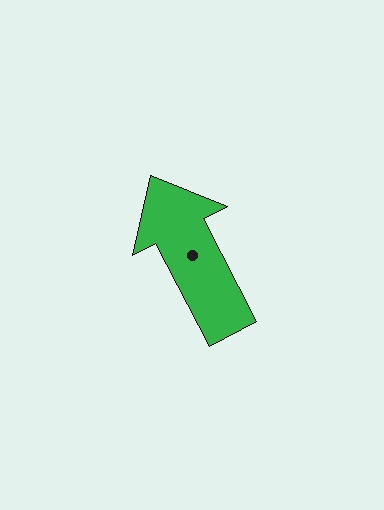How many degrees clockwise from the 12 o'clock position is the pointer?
Approximately 333 degrees.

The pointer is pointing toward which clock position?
Roughly 11 o'clock.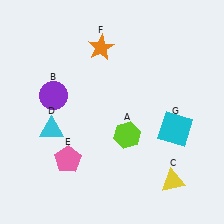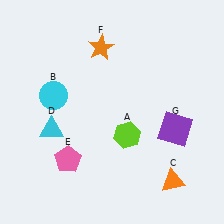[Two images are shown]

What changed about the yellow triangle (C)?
In Image 1, C is yellow. In Image 2, it changed to orange.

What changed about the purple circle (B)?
In Image 1, B is purple. In Image 2, it changed to cyan.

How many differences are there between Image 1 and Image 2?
There are 3 differences between the two images.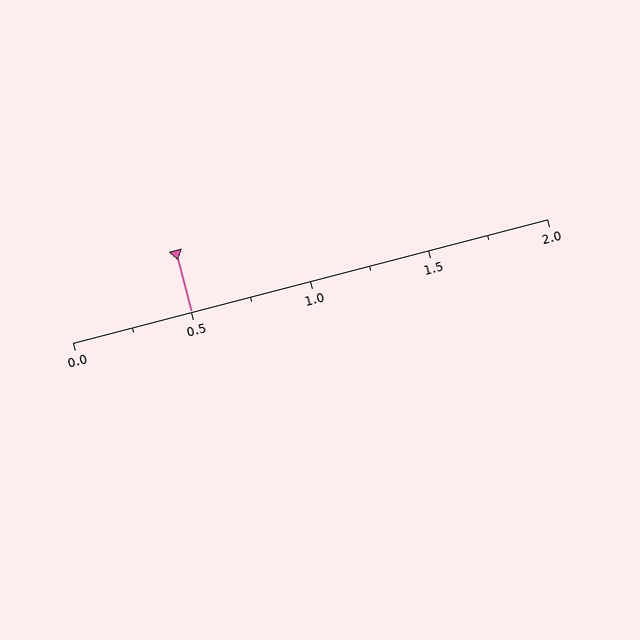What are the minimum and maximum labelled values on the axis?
The axis runs from 0.0 to 2.0.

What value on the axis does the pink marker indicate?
The marker indicates approximately 0.5.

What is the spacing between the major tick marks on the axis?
The major ticks are spaced 0.5 apart.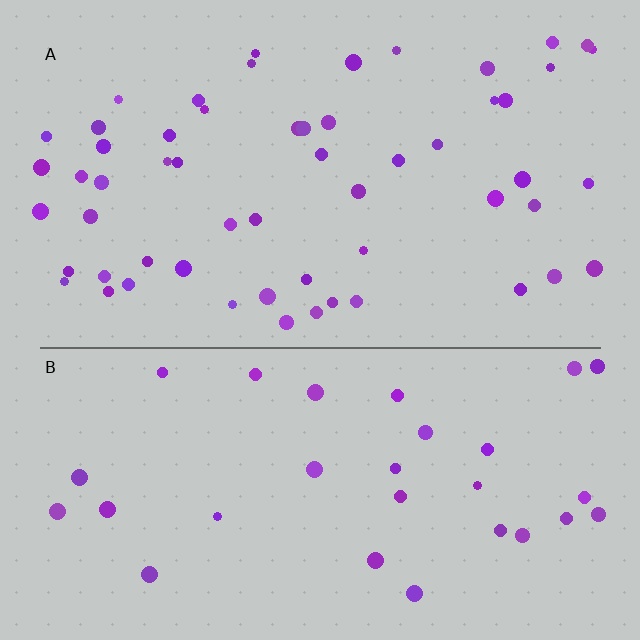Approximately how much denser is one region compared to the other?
Approximately 1.9× — region A over region B.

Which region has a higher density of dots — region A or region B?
A (the top).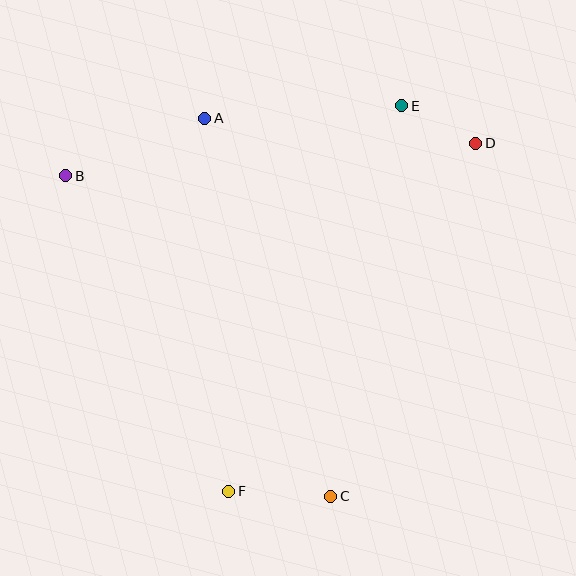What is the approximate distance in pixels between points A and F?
The distance between A and F is approximately 373 pixels.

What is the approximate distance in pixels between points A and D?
The distance between A and D is approximately 272 pixels.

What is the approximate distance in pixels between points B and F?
The distance between B and F is approximately 355 pixels.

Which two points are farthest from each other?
Points D and F are farthest from each other.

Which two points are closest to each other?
Points D and E are closest to each other.